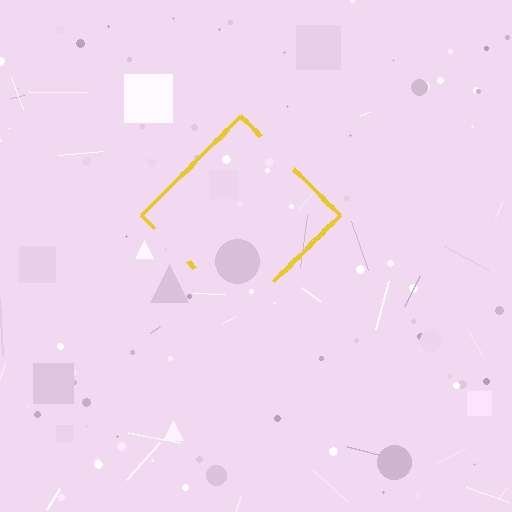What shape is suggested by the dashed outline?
The dashed outline suggests a diamond.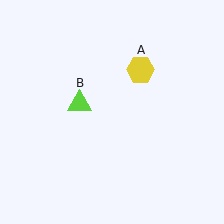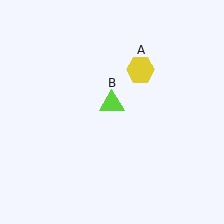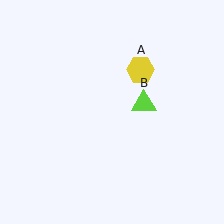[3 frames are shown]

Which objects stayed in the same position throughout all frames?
Yellow hexagon (object A) remained stationary.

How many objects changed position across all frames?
1 object changed position: lime triangle (object B).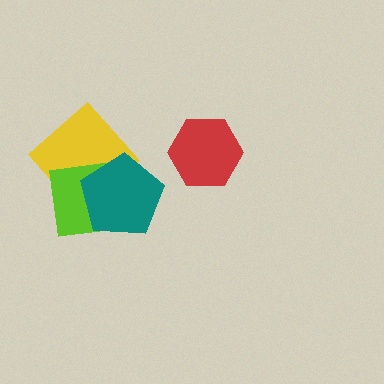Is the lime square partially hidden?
Yes, it is partially covered by another shape.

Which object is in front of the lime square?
The teal pentagon is in front of the lime square.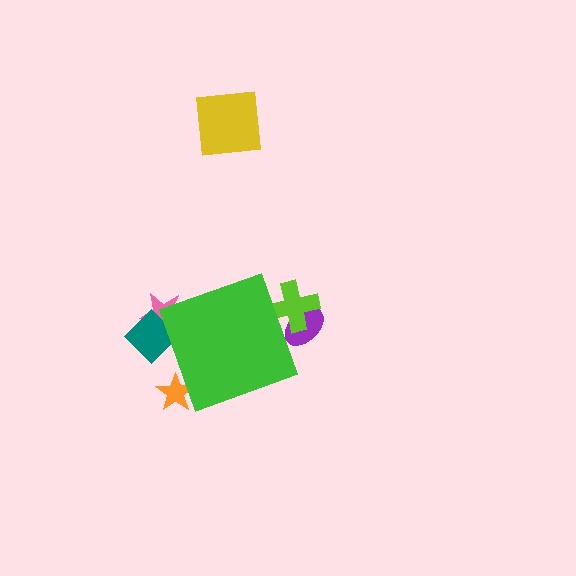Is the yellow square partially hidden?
No, the yellow square is fully visible.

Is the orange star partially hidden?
Yes, the orange star is partially hidden behind the green diamond.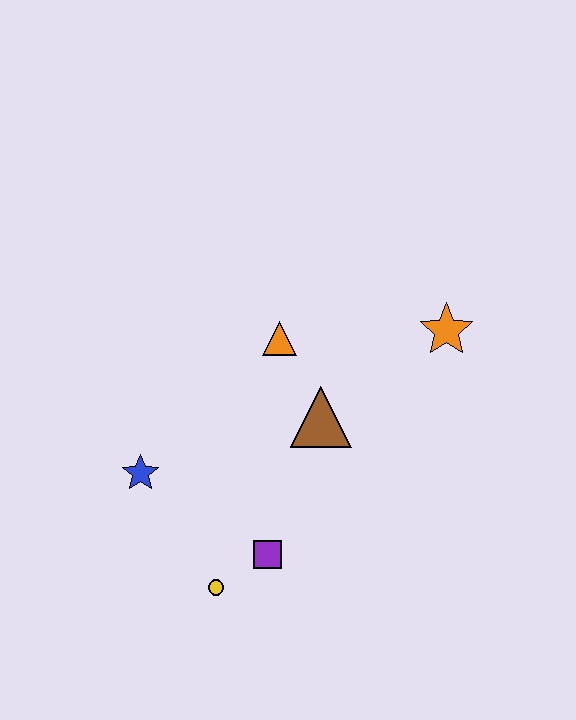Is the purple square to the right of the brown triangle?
No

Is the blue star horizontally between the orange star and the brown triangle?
No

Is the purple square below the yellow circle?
No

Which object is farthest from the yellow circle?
The orange star is farthest from the yellow circle.